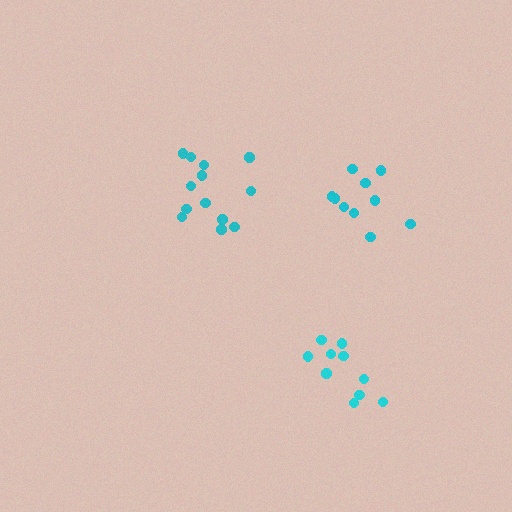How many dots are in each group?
Group 1: 13 dots, Group 2: 10 dots, Group 3: 10 dots (33 total).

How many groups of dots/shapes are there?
There are 3 groups.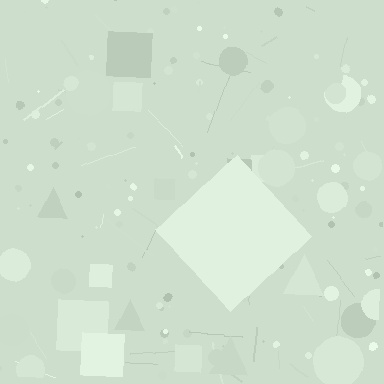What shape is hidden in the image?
A diamond is hidden in the image.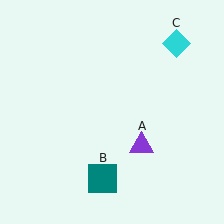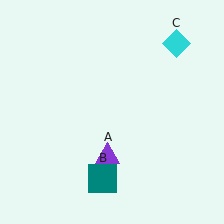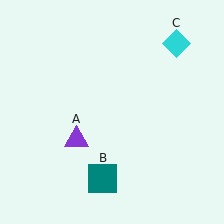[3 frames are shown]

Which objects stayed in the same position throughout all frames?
Teal square (object B) and cyan diamond (object C) remained stationary.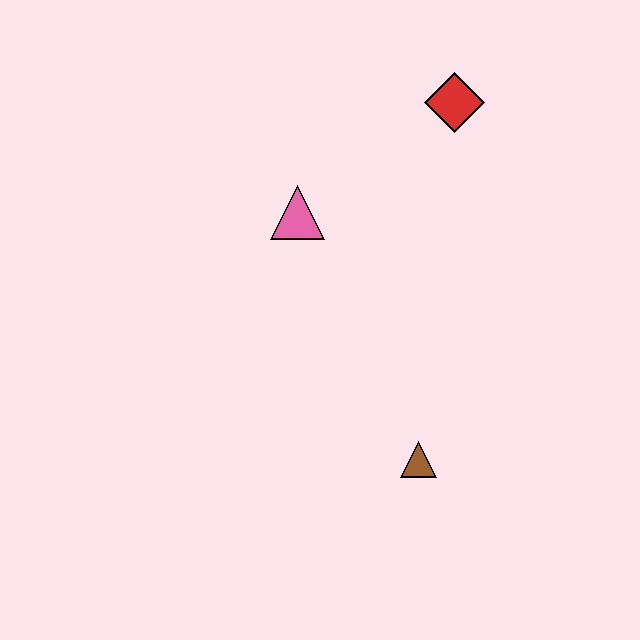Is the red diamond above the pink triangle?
Yes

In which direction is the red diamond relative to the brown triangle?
The red diamond is above the brown triangle.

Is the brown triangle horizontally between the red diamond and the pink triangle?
Yes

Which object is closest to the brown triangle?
The pink triangle is closest to the brown triangle.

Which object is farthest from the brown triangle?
The red diamond is farthest from the brown triangle.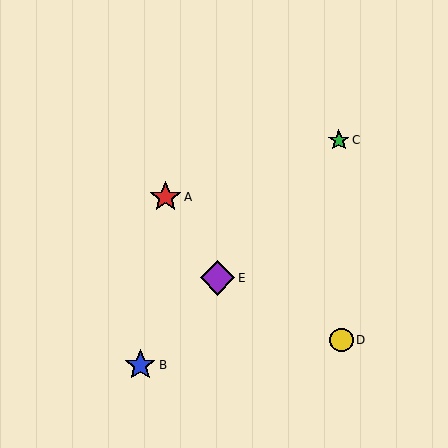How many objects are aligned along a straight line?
3 objects (B, C, E) are aligned along a straight line.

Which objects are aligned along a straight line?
Objects B, C, E are aligned along a straight line.